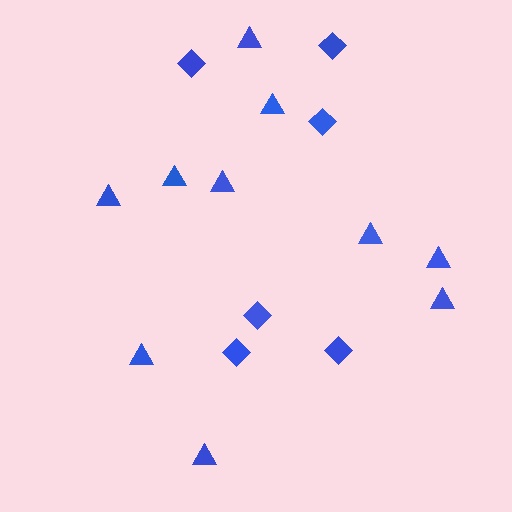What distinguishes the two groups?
There are 2 groups: one group of diamonds (6) and one group of triangles (10).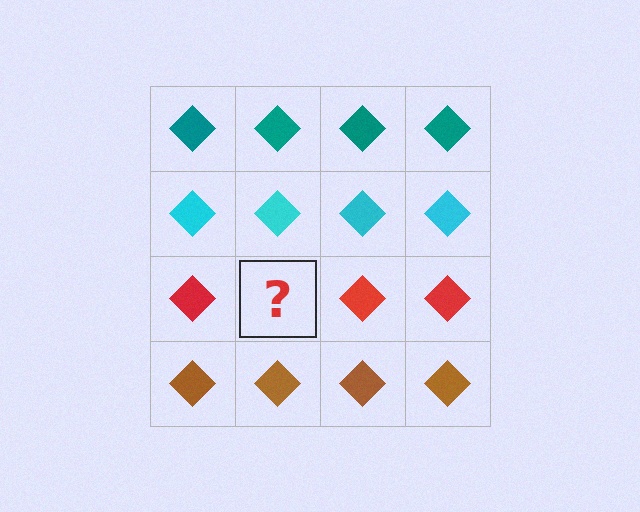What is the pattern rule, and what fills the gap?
The rule is that each row has a consistent color. The gap should be filled with a red diamond.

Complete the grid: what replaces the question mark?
The question mark should be replaced with a red diamond.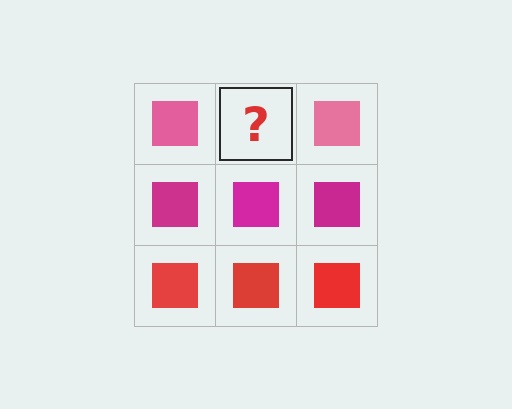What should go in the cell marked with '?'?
The missing cell should contain a pink square.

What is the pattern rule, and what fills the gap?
The rule is that each row has a consistent color. The gap should be filled with a pink square.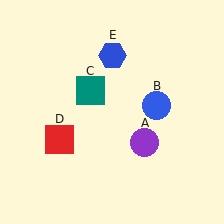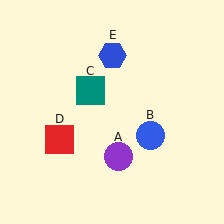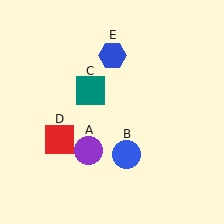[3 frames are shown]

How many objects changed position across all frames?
2 objects changed position: purple circle (object A), blue circle (object B).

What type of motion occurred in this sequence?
The purple circle (object A), blue circle (object B) rotated clockwise around the center of the scene.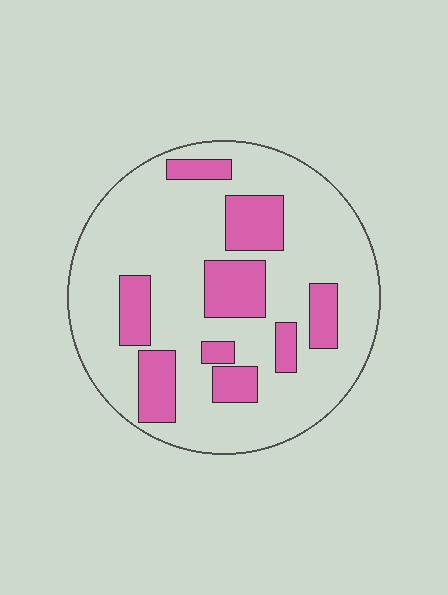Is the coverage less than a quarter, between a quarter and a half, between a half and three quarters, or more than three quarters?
Less than a quarter.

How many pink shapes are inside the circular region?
9.